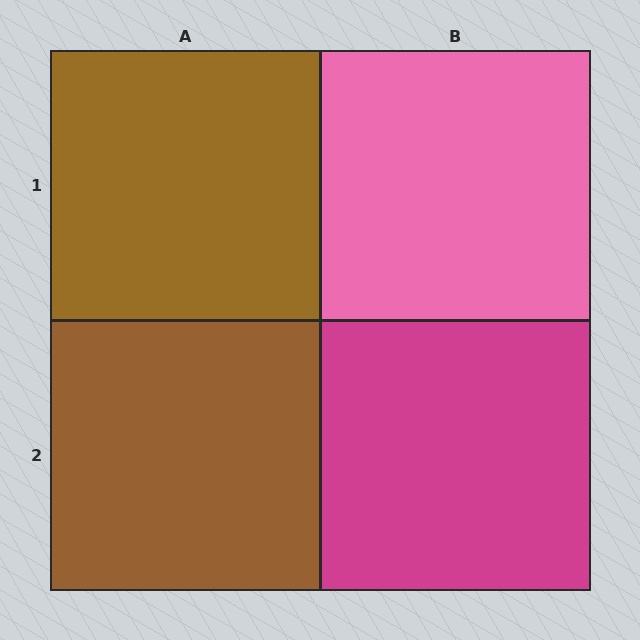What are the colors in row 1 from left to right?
Brown, pink.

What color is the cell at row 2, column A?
Brown.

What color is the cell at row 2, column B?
Magenta.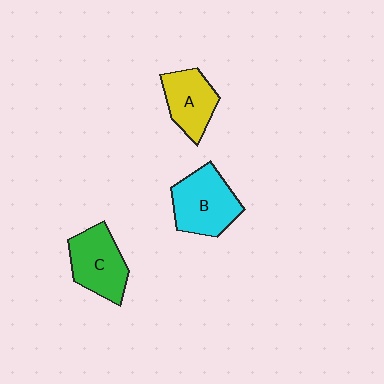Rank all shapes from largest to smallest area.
From largest to smallest: B (cyan), C (green), A (yellow).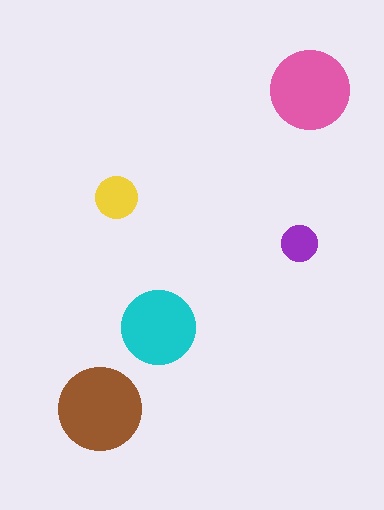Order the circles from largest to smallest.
the brown one, the pink one, the cyan one, the yellow one, the purple one.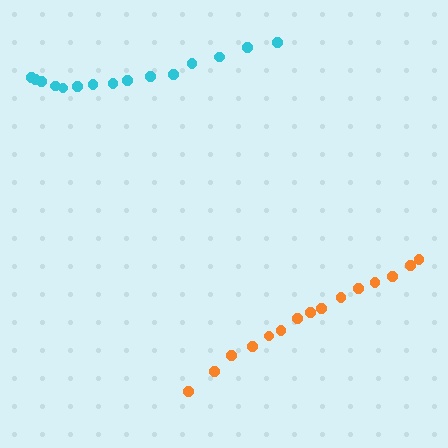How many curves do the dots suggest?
There are 2 distinct paths.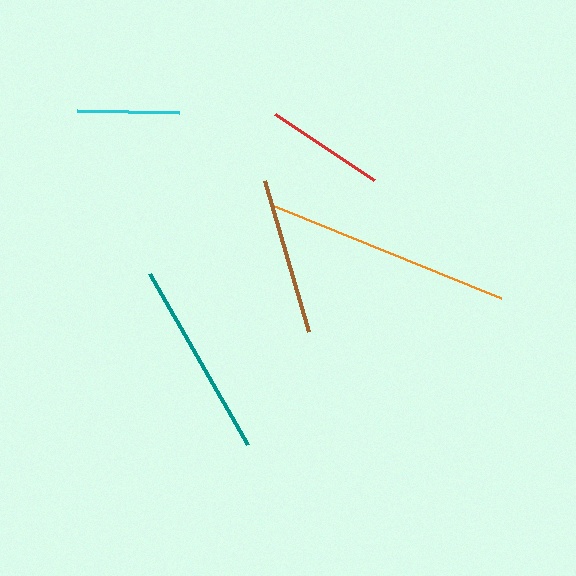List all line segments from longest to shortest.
From longest to shortest: orange, teal, brown, red, cyan.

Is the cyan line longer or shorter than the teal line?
The teal line is longer than the cyan line.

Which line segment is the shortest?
The cyan line is the shortest at approximately 102 pixels.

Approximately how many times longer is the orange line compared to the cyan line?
The orange line is approximately 2.4 times the length of the cyan line.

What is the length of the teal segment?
The teal segment is approximately 197 pixels long.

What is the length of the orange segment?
The orange segment is approximately 247 pixels long.